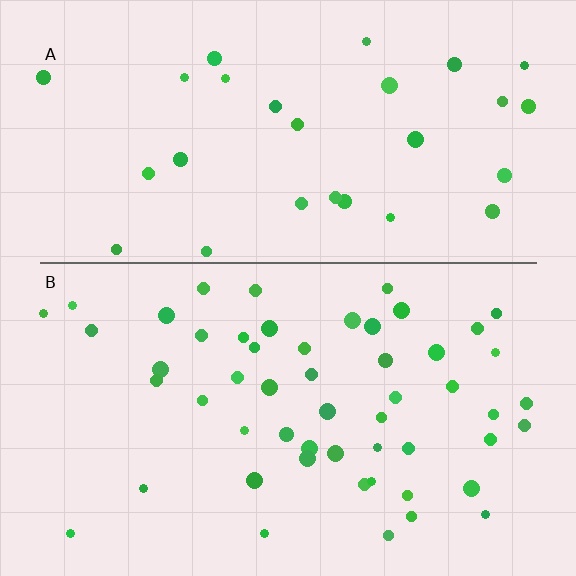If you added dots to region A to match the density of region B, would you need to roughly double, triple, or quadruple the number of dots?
Approximately double.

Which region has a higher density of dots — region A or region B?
B (the bottom).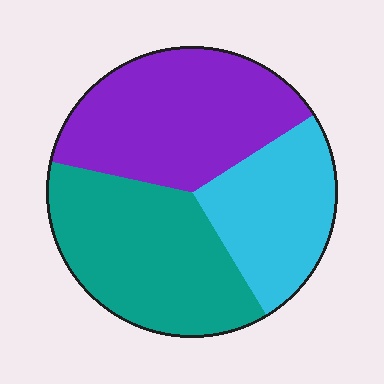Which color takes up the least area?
Cyan, at roughly 25%.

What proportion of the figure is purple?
Purple takes up about three eighths (3/8) of the figure.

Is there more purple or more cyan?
Purple.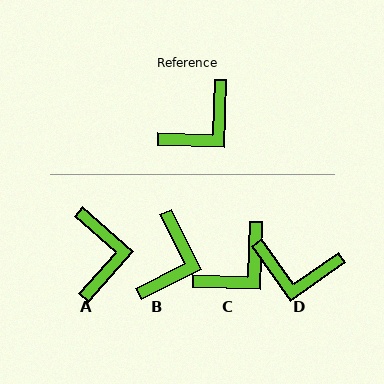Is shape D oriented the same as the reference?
No, it is off by about 53 degrees.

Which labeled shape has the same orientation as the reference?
C.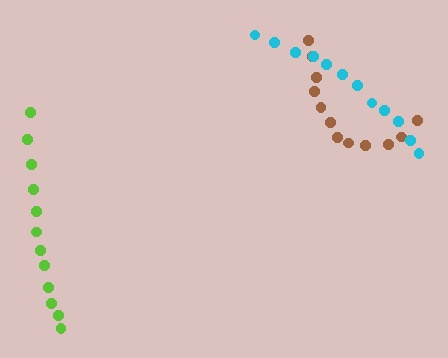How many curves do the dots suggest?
There are 3 distinct paths.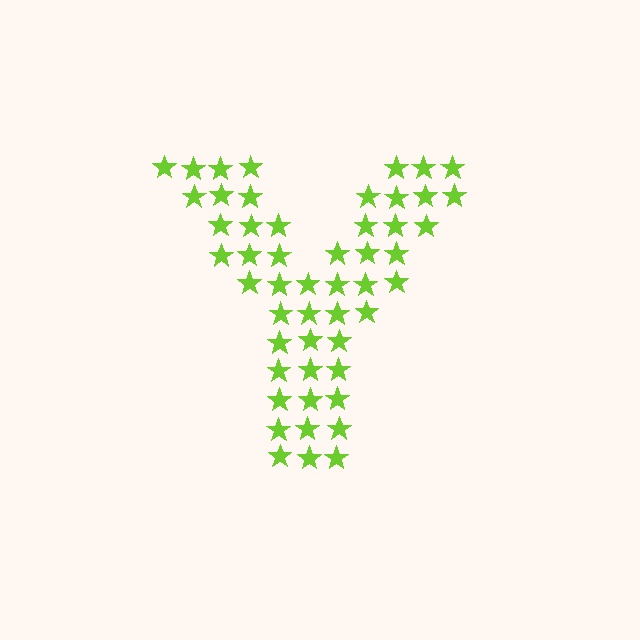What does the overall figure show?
The overall figure shows the letter Y.